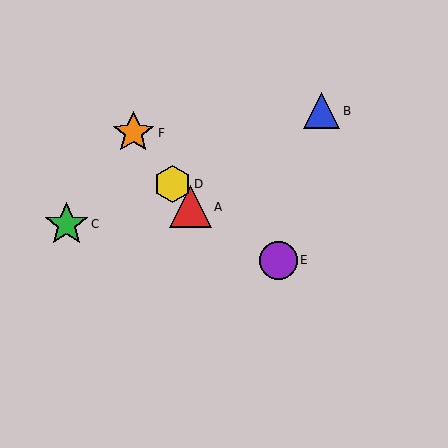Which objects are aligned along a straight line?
Objects A, D, F are aligned along a straight line.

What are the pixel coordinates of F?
Object F is at (133, 133).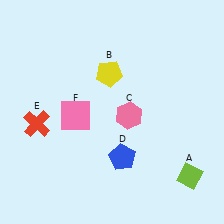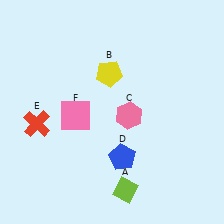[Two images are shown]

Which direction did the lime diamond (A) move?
The lime diamond (A) moved left.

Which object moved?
The lime diamond (A) moved left.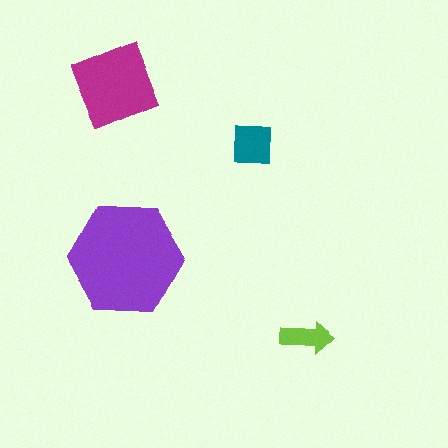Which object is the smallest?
The lime arrow.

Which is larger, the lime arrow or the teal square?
The teal square.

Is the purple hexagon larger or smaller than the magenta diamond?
Larger.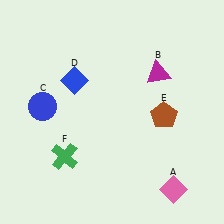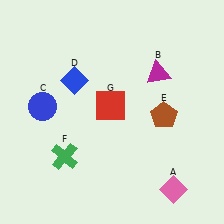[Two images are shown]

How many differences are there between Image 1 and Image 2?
There is 1 difference between the two images.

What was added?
A red square (G) was added in Image 2.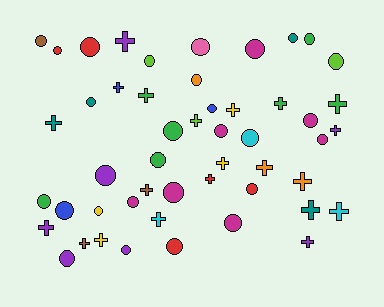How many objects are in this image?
There are 50 objects.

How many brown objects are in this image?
There are 3 brown objects.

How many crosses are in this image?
There are 21 crosses.